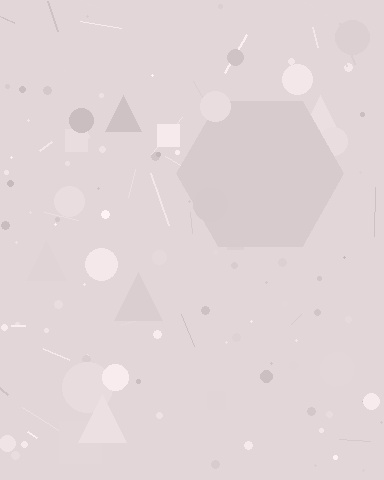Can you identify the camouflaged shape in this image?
The camouflaged shape is a hexagon.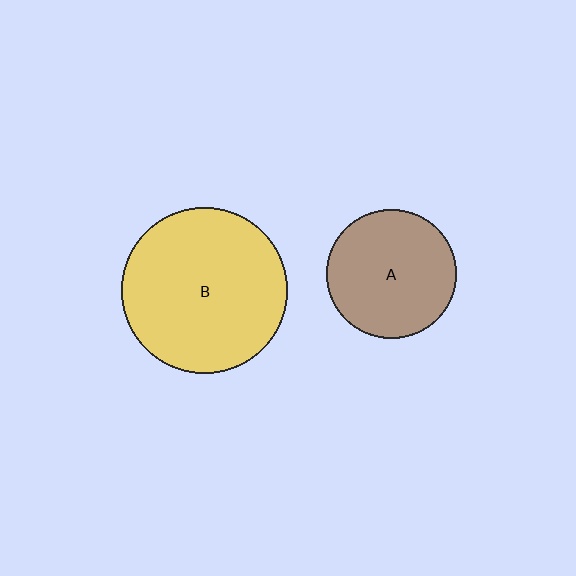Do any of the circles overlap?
No, none of the circles overlap.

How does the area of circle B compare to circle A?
Approximately 1.6 times.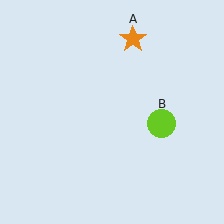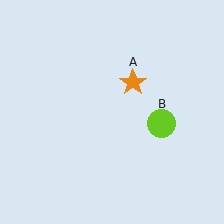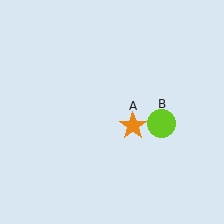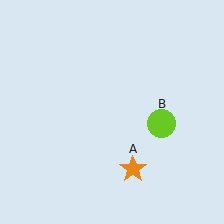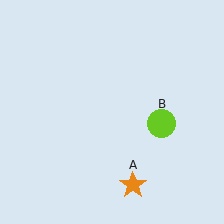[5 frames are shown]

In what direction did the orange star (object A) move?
The orange star (object A) moved down.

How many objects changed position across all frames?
1 object changed position: orange star (object A).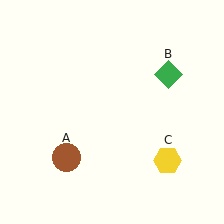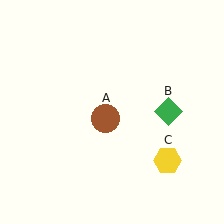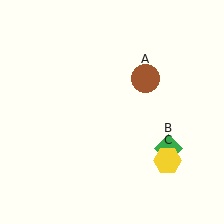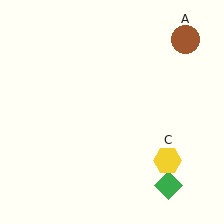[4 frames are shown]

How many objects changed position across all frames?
2 objects changed position: brown circle (object A), green diamond (object B).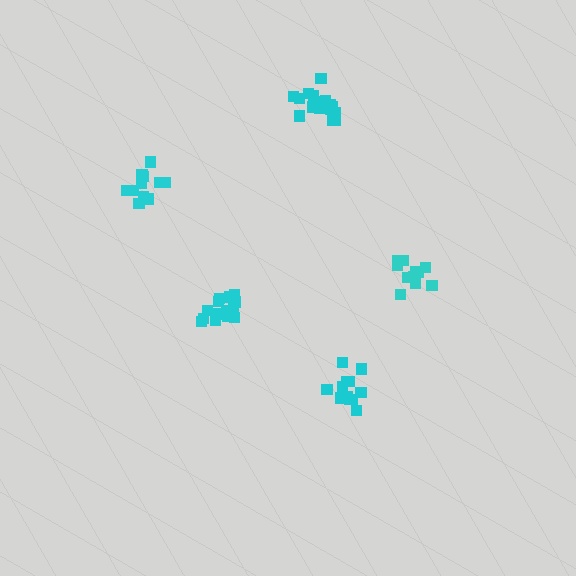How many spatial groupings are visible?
There are 5 spatial groupings.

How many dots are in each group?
Group 1: 11 dots, Group 2: 15 dots, Group 3: 14 dots, Group 4: 12 dots, Group 5: 17 dots (69 total).